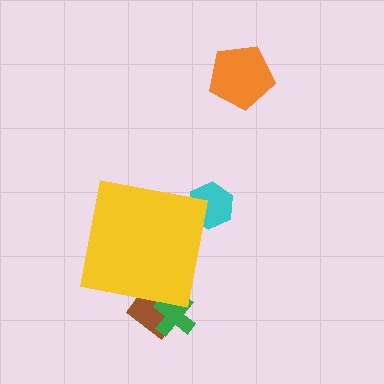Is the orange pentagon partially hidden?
No, the orange pentagon is fully visible.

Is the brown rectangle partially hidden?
Yes, the brown rectangle is partially hidden behind the yellow square.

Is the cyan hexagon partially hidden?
Yes, the cyan hexagon is partially hidden behind the yellow square.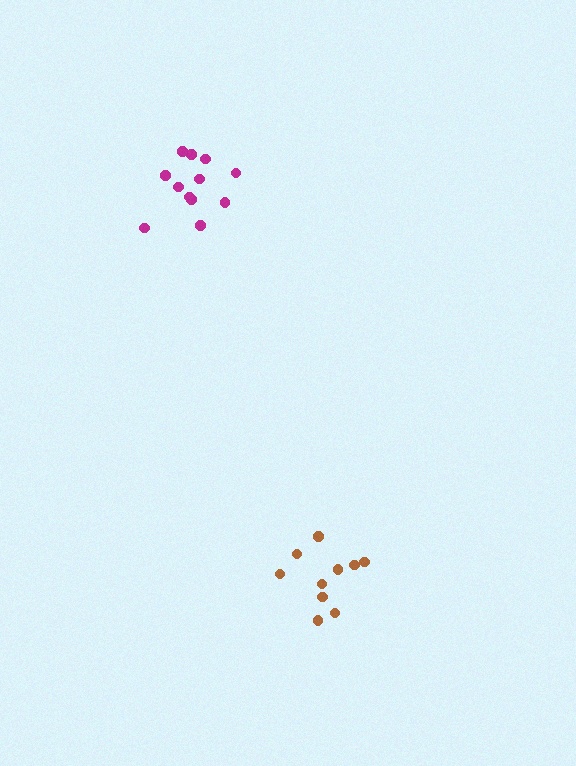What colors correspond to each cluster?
The clusters are colored: magenta, brown.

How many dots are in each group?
Group 1: 12 dots, Group 2: 10 dots (22 total).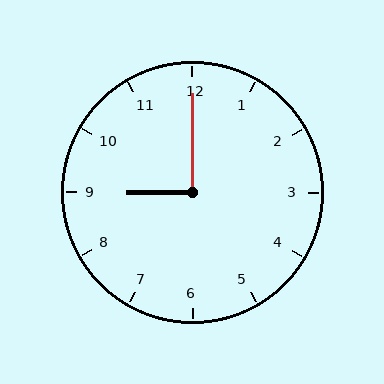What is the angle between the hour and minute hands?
Approximately 90 degrees.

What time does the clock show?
9:00.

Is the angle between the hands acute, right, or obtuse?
It is right.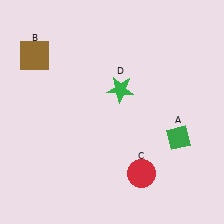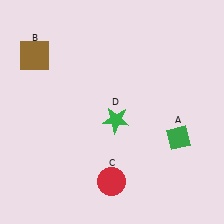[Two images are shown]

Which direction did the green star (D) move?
The green star (D) moved down.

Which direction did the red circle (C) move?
The red circle (C) moved left.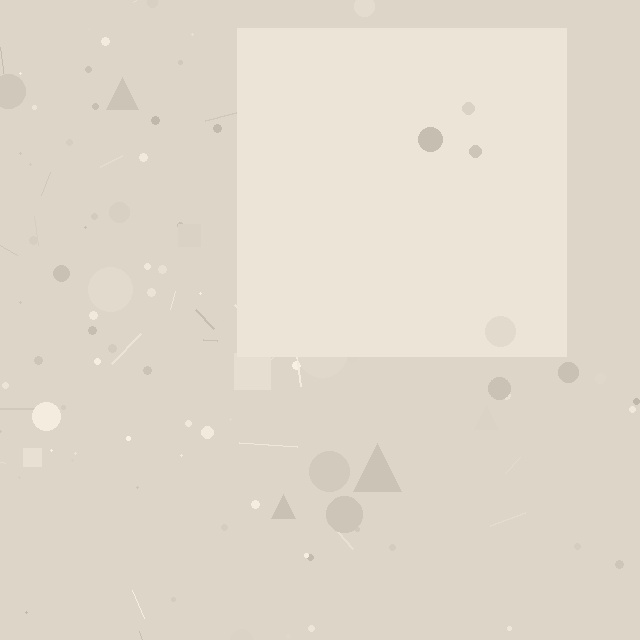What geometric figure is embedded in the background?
A square is embedded in the background.